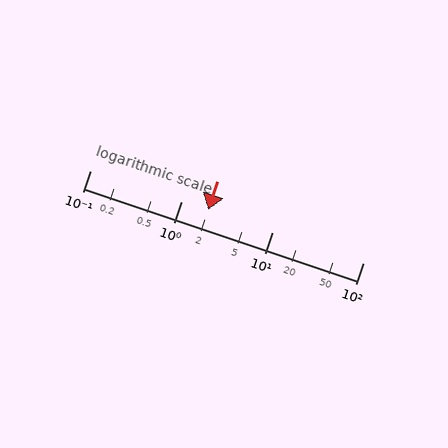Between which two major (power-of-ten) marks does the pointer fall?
The pointer is between 1 and 10.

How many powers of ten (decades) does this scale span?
The scale spans 3 decades, from 0.1 to 100.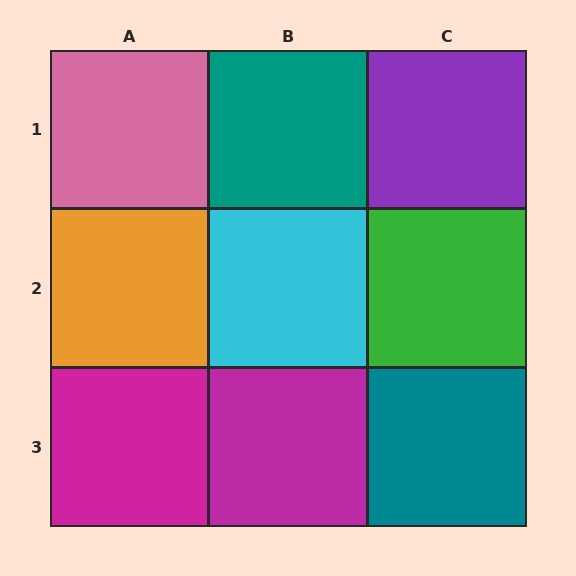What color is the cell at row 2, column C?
Green.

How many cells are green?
1 cell is green.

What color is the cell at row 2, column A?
Orange.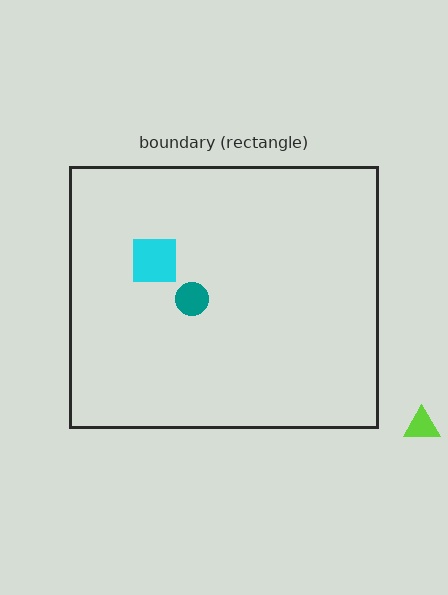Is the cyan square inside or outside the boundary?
Inside.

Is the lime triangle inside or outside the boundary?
Outside.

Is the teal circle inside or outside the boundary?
Inside.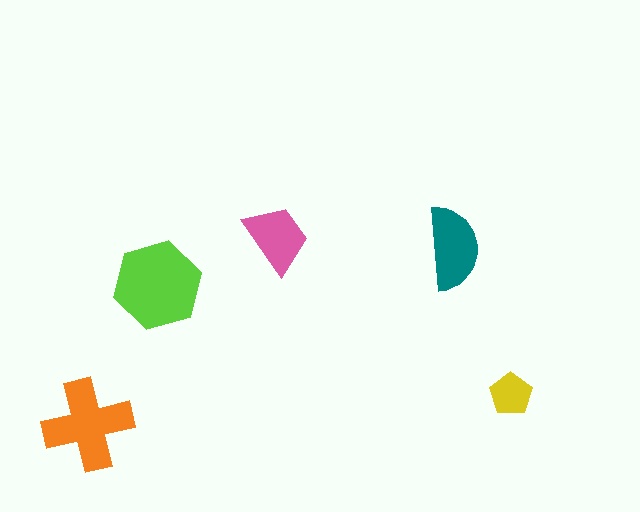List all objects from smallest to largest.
The yellow pentagon, the pink trapezoid, the teal semicircle, the orange cross, the lime hexagon.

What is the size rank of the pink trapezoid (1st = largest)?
4th.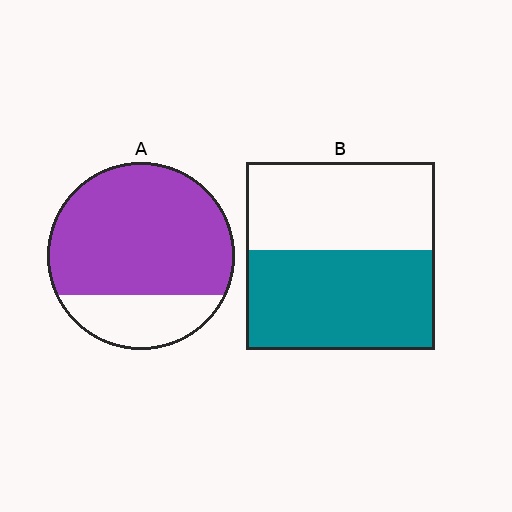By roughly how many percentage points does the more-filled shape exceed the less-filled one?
By roughly 20 percentage points (A over B).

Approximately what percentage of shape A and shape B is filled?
A is approximately 75% and B is approximately 55%.